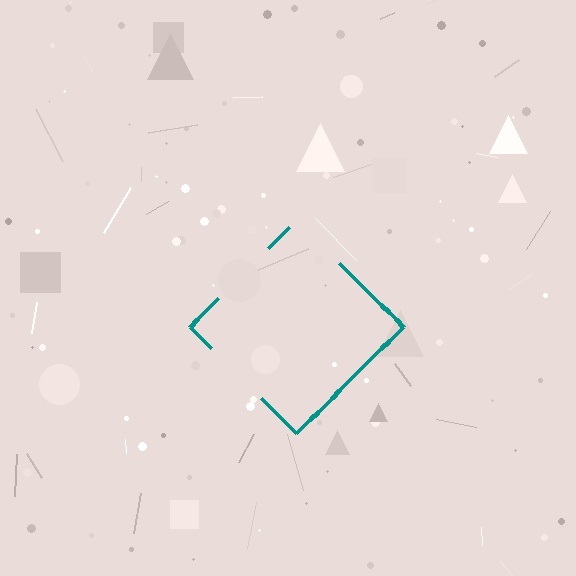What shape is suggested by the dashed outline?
The dashed outline suggests a diamond.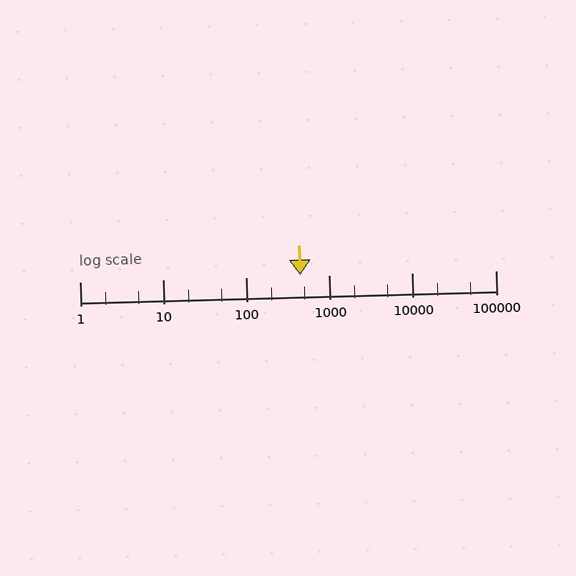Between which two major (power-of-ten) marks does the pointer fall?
The pointer is between 100 and 1000.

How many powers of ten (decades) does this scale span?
The scale spans 5 decades, from 1 to 100000.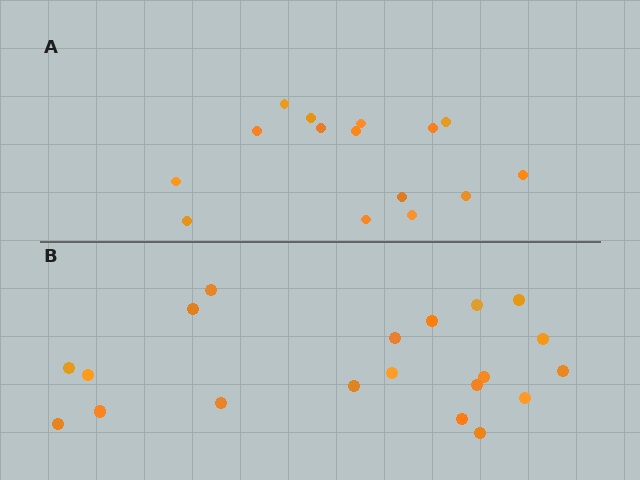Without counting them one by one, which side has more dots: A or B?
Region B (the bottom region) has more dots.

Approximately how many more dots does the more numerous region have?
Region B has about 5 more dots than region A.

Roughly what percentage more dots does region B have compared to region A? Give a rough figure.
About 35% more.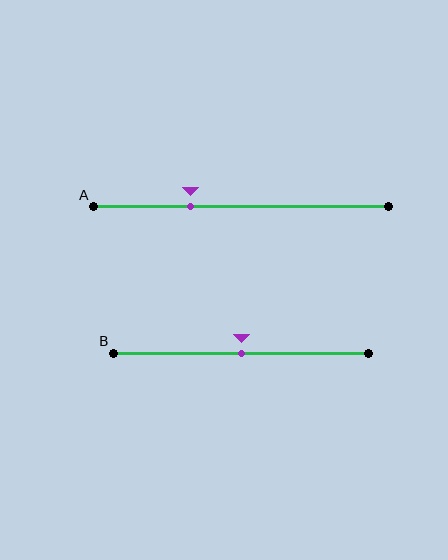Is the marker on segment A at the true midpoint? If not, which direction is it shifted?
No, the marker on segment A is shifted to the left by about 17% of the segment length.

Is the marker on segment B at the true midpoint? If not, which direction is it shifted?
Yes, the marker on segment B is at the true midpoint.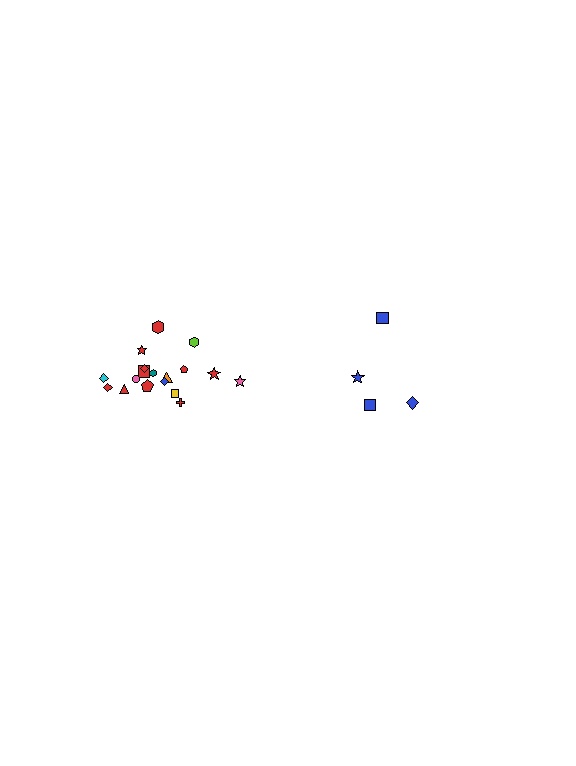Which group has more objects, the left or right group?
The left group.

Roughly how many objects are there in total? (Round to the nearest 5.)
Roughly 20 objects in total.